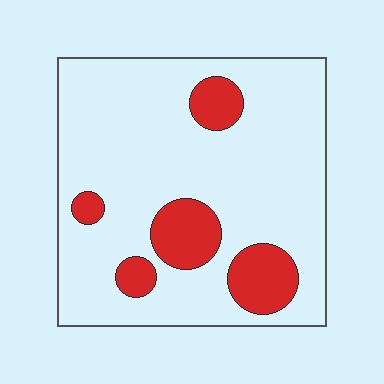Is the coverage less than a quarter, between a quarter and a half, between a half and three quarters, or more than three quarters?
Less than a quarter.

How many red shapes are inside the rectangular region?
5.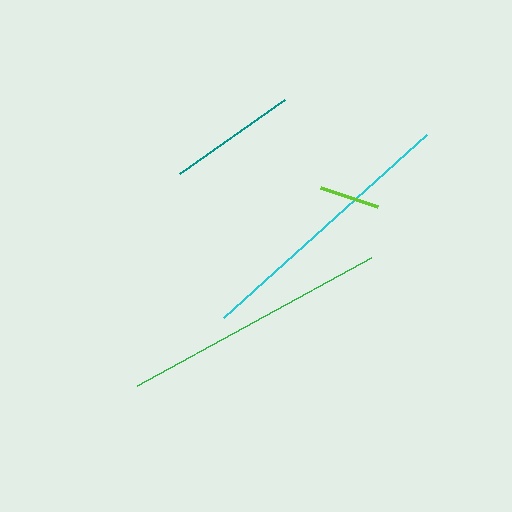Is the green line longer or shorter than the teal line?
The green line is longer than the teal line.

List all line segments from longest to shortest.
From longest to shortest: cyan, green, teal, lime.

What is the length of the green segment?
The green segment is approximately 267 pixels long.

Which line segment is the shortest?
The lime line is the shortest at approximately 60 pixels.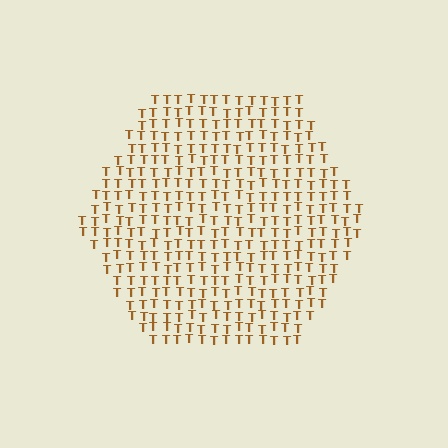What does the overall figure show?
The overall figure shows a hexagon.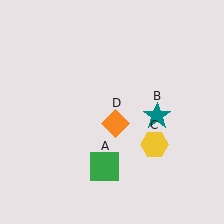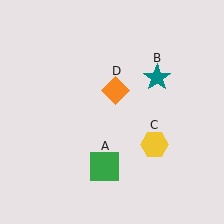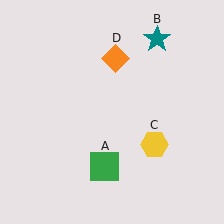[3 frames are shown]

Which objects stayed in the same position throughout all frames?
Green square (object A) and yellow hexagon (object C) remained stationary.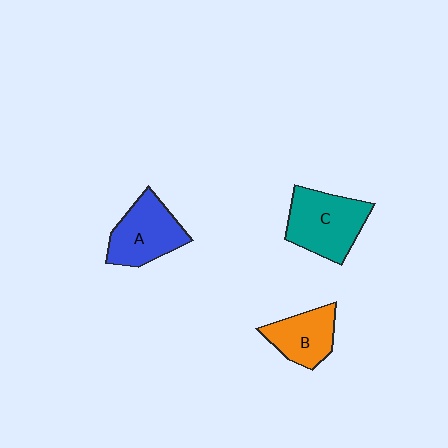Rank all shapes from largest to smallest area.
From largest to smallest: C (teal), A (blue), B (orange).